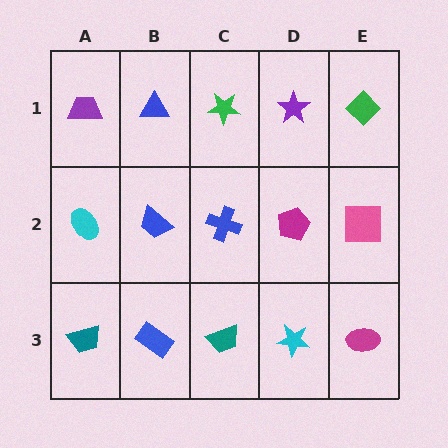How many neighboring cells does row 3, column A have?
2.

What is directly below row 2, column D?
A cyan star.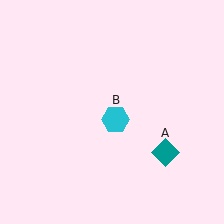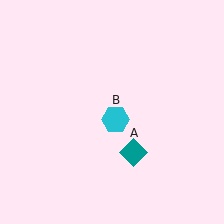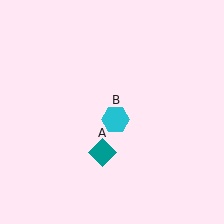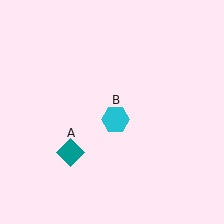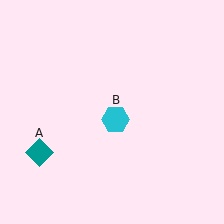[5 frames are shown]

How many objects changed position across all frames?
1 object changed position: teal diamond (object A).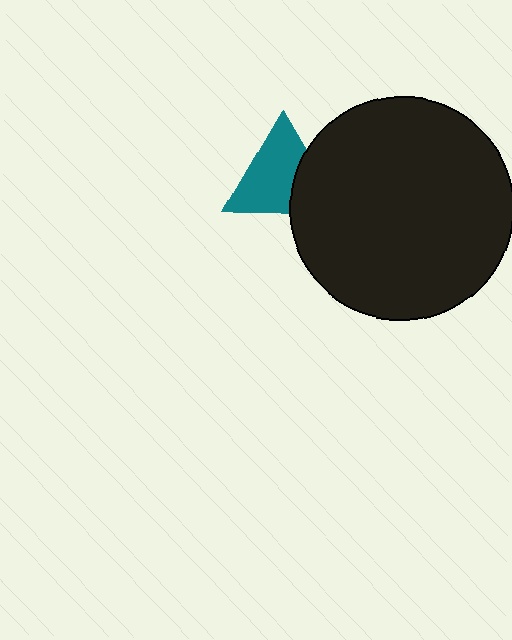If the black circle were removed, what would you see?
You would see the complete teal triangle.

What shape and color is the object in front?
The object in front is a black circle.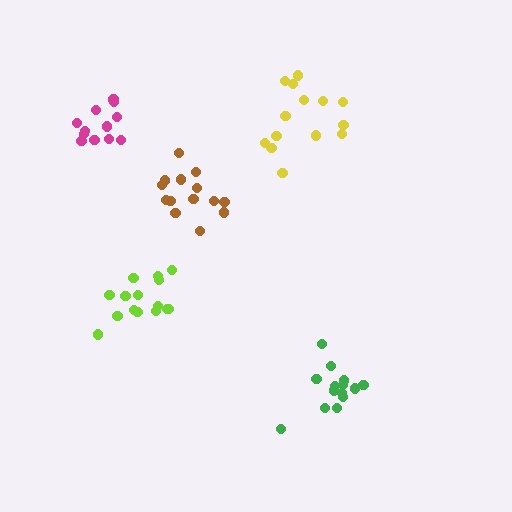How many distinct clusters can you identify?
There are 5 distinct clusters.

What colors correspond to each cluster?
The clusters are colored: yellow, green, magenta, lime, brown.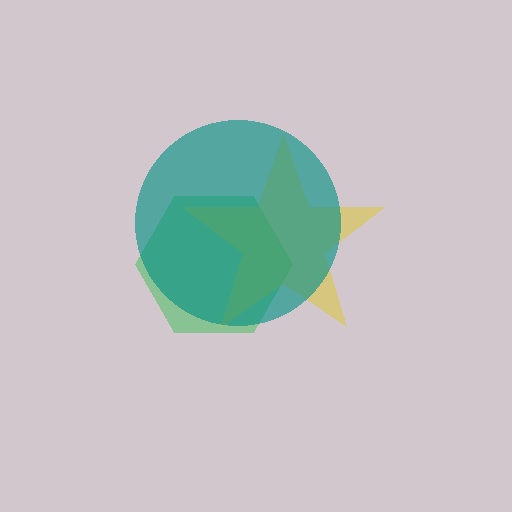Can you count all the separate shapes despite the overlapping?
Yes, there are 3 separate shapes.